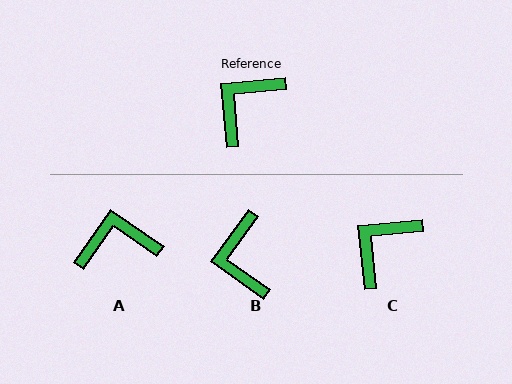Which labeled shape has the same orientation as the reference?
C.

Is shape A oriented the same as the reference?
No, it is off by about 41 degrees.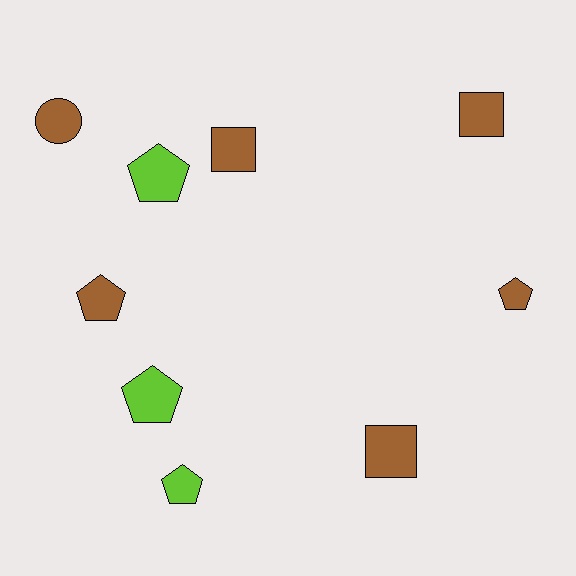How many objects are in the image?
There are 9 objects.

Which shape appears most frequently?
Pentagon, with 5 objects.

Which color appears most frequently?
Brown, with 6 objects.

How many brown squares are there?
There are 3 brown squares.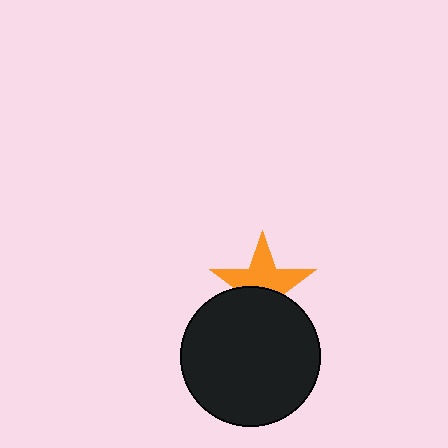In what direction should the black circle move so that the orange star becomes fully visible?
The black circle should move down. That is the shortest direction to clear the overlap and leave the orange star fully visible.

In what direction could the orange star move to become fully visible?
The orange star could move up. That would shift it out from behind the black circle entirely.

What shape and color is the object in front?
The object in front is a black circle.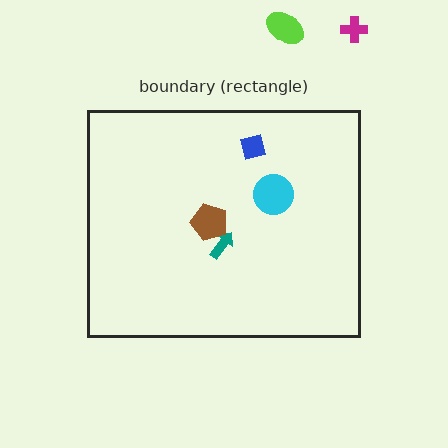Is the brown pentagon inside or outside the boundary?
Inside.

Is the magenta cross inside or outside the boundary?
Outside.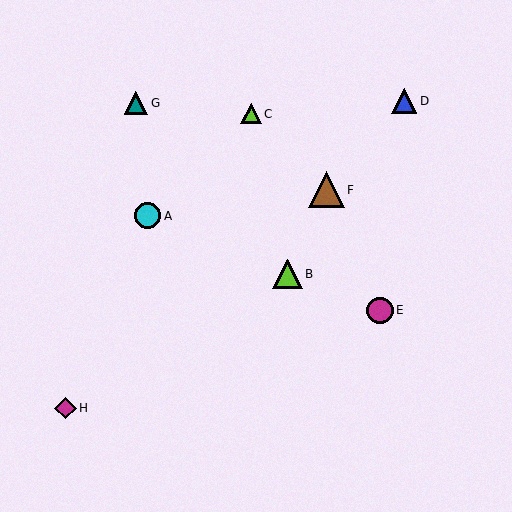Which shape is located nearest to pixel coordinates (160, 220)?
The cyan circle (labeled A) at (148, 216) is nearest to that location.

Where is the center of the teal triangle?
The center of the teal triangle is at (136, 103).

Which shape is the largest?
The brown triangle (labeled F) is the largest.